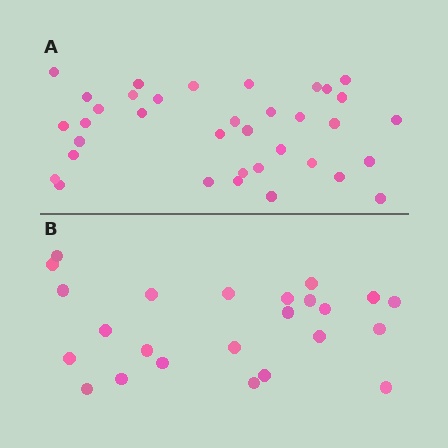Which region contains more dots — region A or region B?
Region A (the top region) has more dots.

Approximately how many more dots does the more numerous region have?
Region A has roughly 12 or so more dots than region B.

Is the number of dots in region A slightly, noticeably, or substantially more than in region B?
Region A has substantially more. The ratio is roughly 1.5 to 1.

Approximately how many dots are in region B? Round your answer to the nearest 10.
About 20 dots. (The exact count is 24, which rounds to 20.)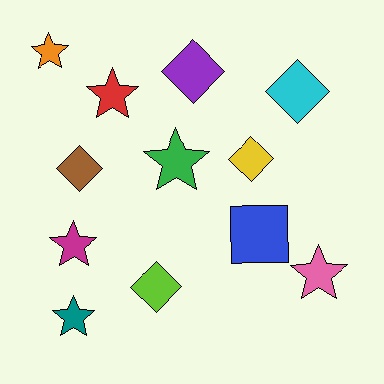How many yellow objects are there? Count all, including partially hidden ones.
There is 1 yellow object.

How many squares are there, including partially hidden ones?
There is 1 square.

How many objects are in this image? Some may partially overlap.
There are 12 objects.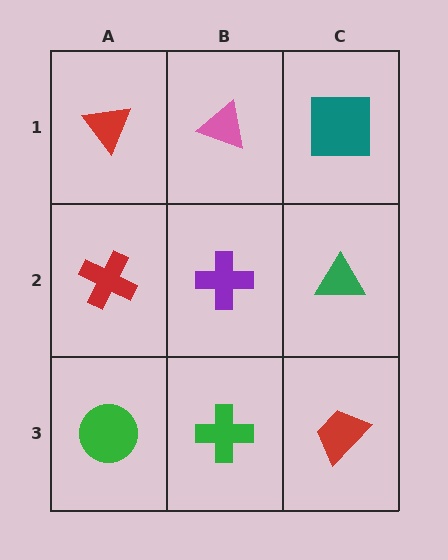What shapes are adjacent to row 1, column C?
A green triangle (row 2, column C), a pink triangle (row 1, column B).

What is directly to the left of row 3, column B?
A green circle.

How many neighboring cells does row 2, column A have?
3.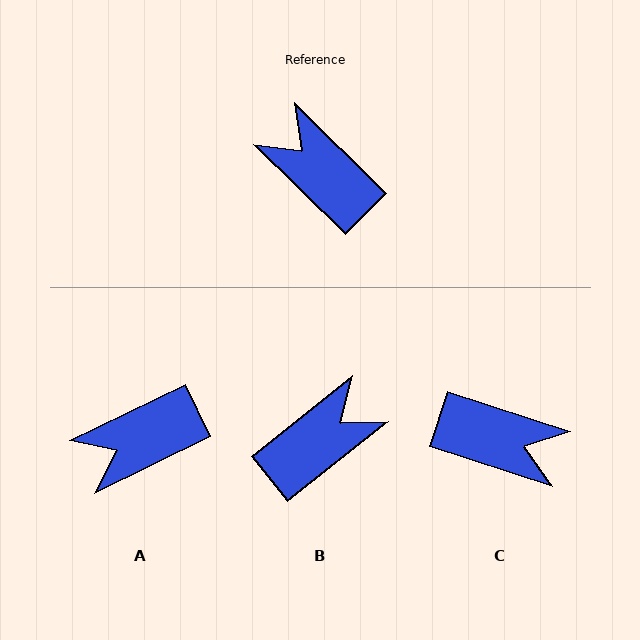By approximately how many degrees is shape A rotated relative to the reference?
Approximately 71 degrees counter-clockwise.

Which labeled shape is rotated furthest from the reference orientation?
C, about 153 degrees away.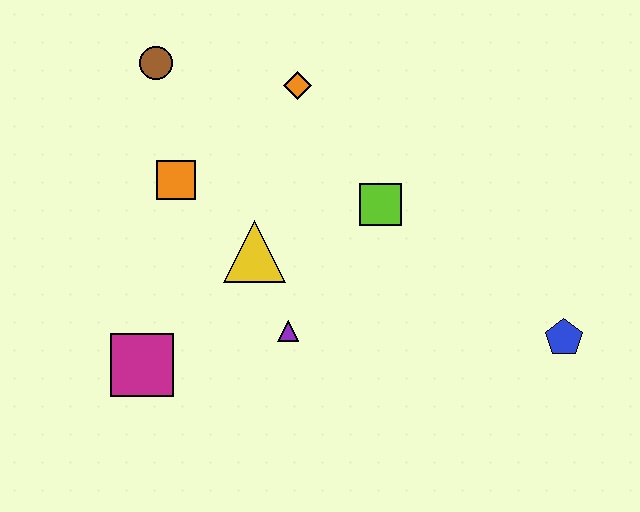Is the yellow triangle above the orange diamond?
No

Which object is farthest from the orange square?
The blue pentagon is farthest from the orange square.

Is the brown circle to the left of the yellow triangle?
Yes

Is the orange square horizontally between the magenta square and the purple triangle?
Yes